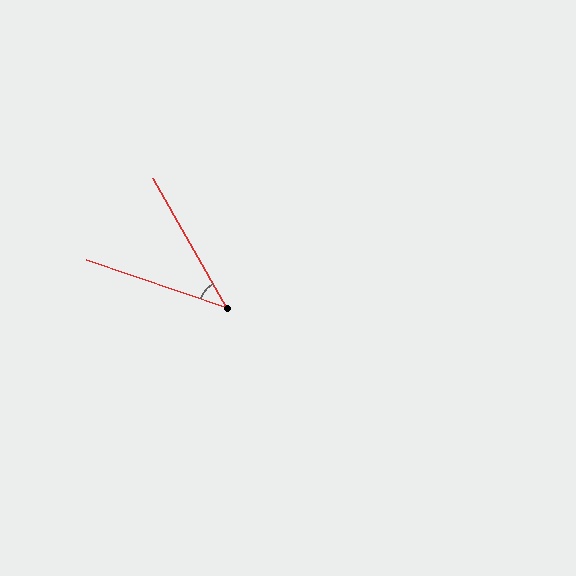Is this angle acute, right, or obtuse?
It is acute.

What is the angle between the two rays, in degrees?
Approximately 41 degrees.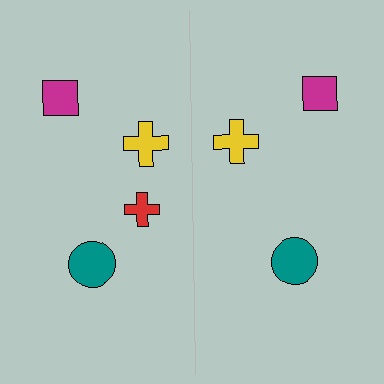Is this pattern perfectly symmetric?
No, the pattern is not perfectly symmetric. A red cross is missing from the right side.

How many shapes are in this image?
There are 7 shapes in this image.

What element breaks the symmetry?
A red cross is missing from the right side.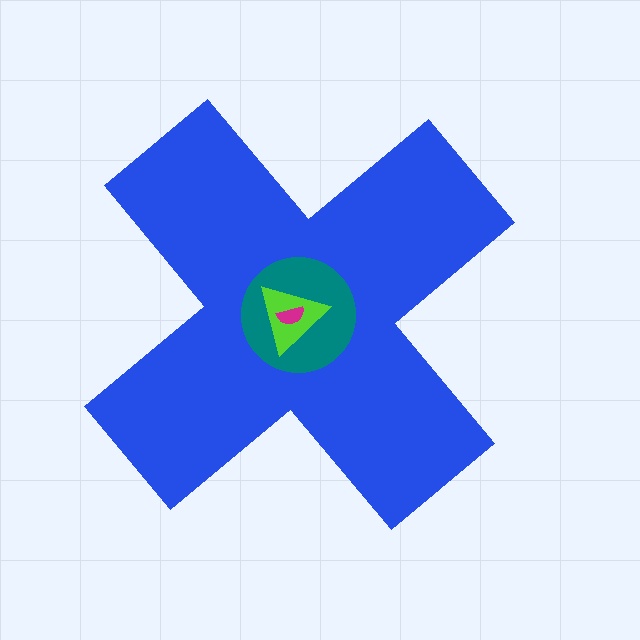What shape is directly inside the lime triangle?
The magenta semicircle.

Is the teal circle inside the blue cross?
Yes.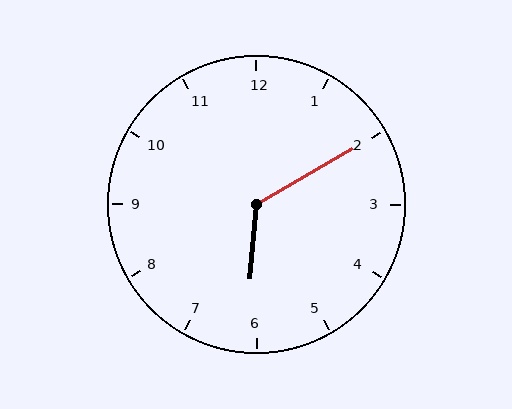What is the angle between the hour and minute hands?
Approximately 125 degrees.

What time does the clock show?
6:10.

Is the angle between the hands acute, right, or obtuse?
It is obtuse.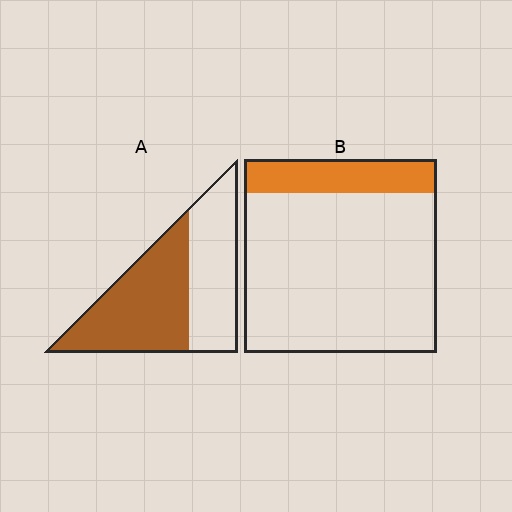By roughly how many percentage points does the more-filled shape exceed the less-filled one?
By roughly 40 percentage points (A over B).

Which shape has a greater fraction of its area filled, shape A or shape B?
Shape A.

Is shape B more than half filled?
No.